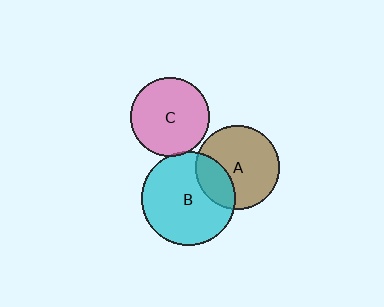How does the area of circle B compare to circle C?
Approximately 1.4 times.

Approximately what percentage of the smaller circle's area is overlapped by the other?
Approximately 25%.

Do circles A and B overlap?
Yes.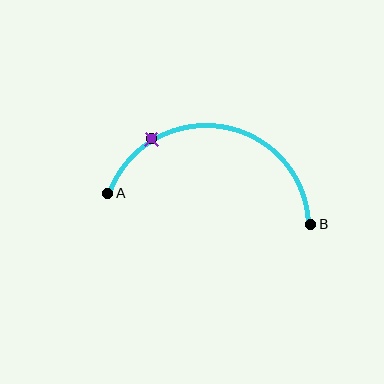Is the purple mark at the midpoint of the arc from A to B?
No. The purple mark lies on the arc but is closer to endpoint A. The arc midpoint would be at the point on the curve equidistant along the arc from both A and B.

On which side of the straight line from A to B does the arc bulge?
The arc bulges above the straight line connecting A and B.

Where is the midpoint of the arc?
The arc midpoint is the point on the curve farthest from the straight line joining A and B. It sits above that line.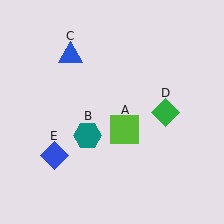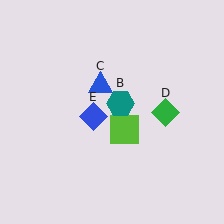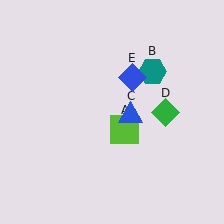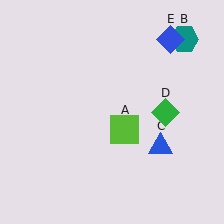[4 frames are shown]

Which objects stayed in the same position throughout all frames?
Lime square (object A) and green diamond (object D) remained stationary.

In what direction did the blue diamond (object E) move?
The blue diamond (object E) moved up and to the right.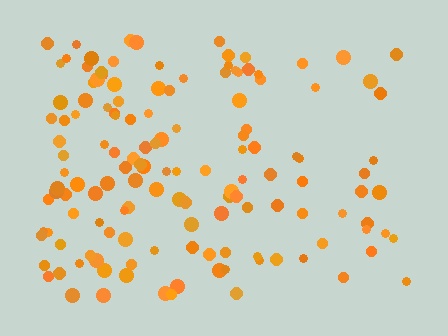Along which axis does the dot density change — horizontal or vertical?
Horizontal.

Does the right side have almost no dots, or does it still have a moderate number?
Still a moderate number, just noticeably fewer than the left.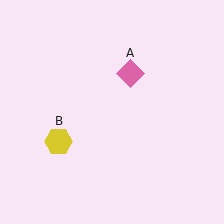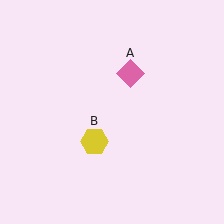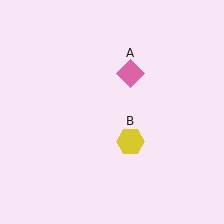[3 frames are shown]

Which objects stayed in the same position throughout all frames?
Pink diamond (object A) remained stationary.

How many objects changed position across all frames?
1 object changed position: yellow hexagon (object B).